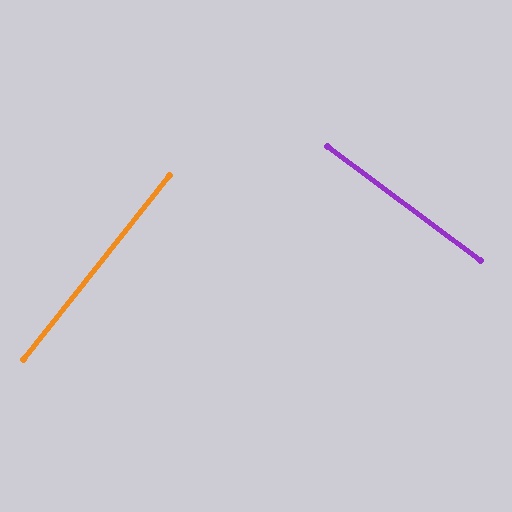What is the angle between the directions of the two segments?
Approximately 88 degrees.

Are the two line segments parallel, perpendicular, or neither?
Perpendicular — they meet at approximately 88°.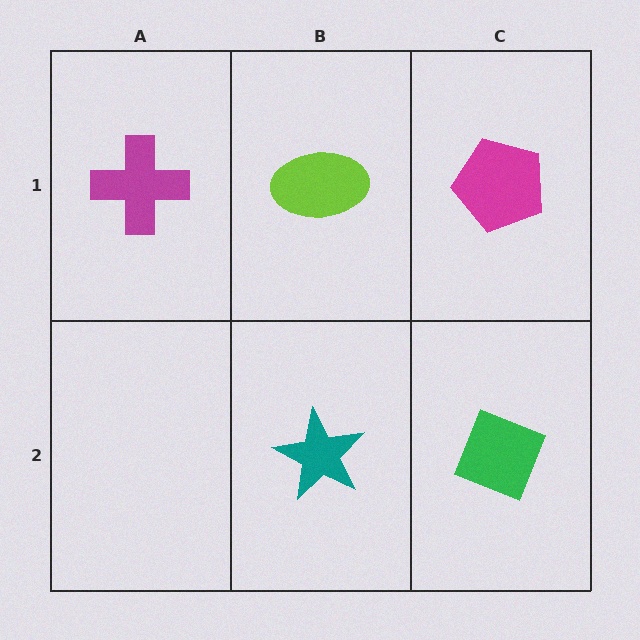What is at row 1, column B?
A lime ellipse.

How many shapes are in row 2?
2 shapes.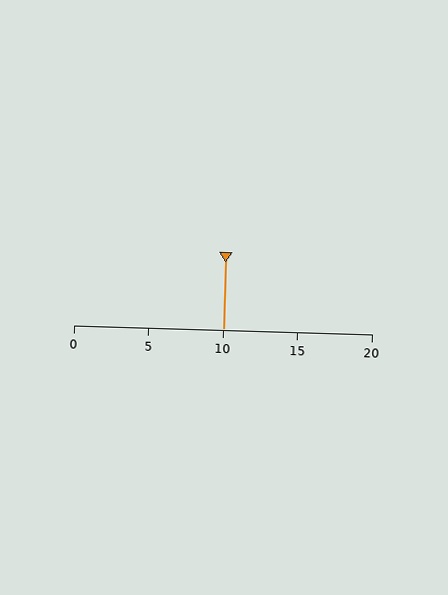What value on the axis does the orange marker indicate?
The marker indicates approximately 10.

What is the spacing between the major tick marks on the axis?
The major ticks are spaced 5 apart.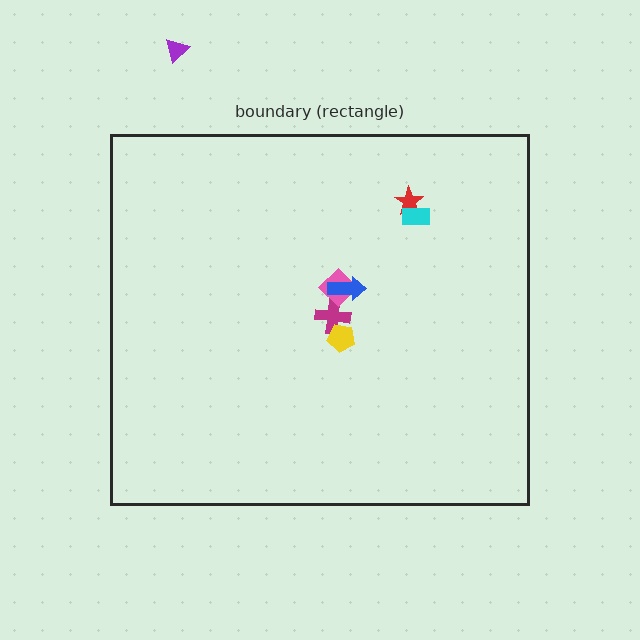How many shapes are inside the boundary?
6 inside, 1 outside.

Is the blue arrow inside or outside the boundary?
Inside.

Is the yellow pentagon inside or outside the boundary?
Inside.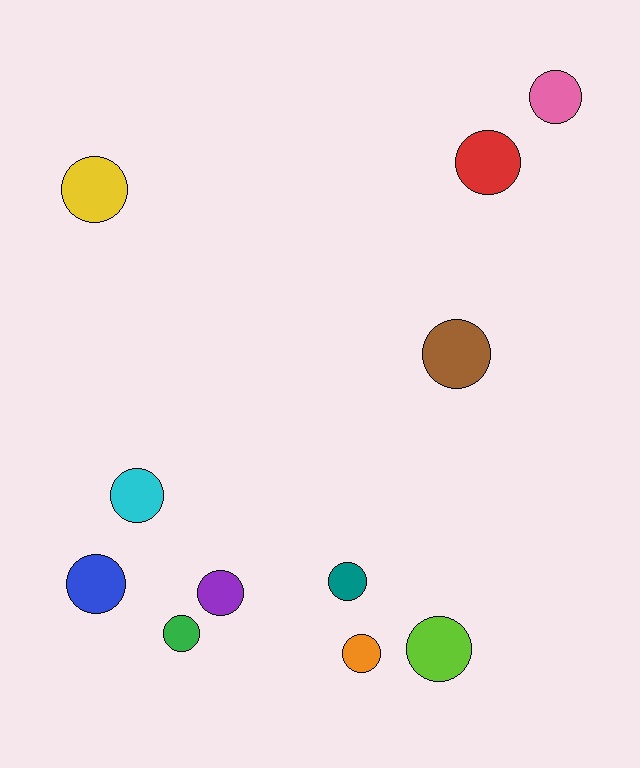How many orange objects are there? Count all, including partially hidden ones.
There is 1 orange object.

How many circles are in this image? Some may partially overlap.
There are 11 circles.